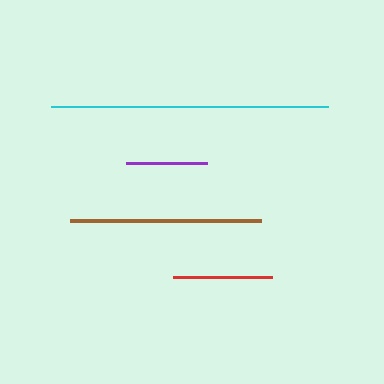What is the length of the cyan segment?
The cyan segment is approximately 277 pixels long.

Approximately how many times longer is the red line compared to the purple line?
The red line is approximately 1.2 times the length of the purple line.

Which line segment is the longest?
The cyan line is the longest at approximately 277 pixels.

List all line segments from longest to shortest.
From longest to shortest: cyan, brown, red, purple.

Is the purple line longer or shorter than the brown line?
The brown line is longer than the purple line.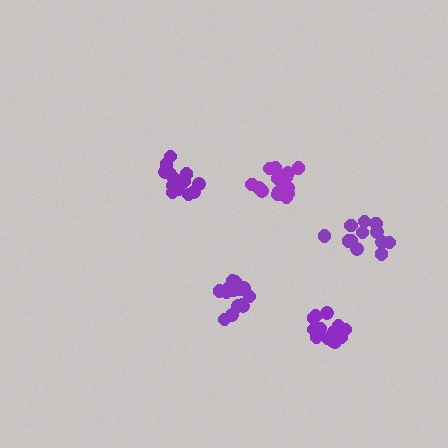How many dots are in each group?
Group 1: 16 dots, Group 2: 16 dots, Group 3: 13 dots, Group 4: 14 dots, Group 5: 17 dots (76 total).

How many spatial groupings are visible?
There are 5 spatial groupings.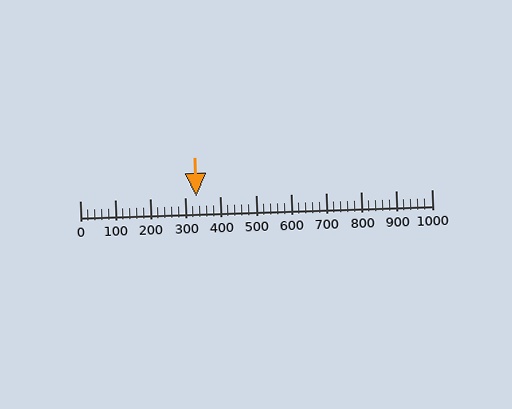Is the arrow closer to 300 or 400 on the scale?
The arrow is closer to 300.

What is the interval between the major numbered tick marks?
The major tick marks are spaced 100 units apart.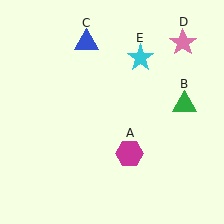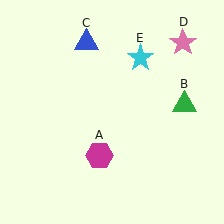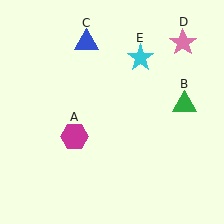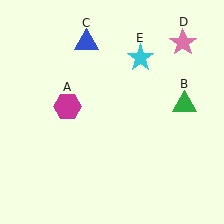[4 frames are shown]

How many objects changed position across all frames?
1 object changed position: magenta hexagon (object A).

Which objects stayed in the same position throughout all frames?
Green triangle (object B) and blue triangle (object C) and pink star (object D) and cyan star (object E) remained stationary.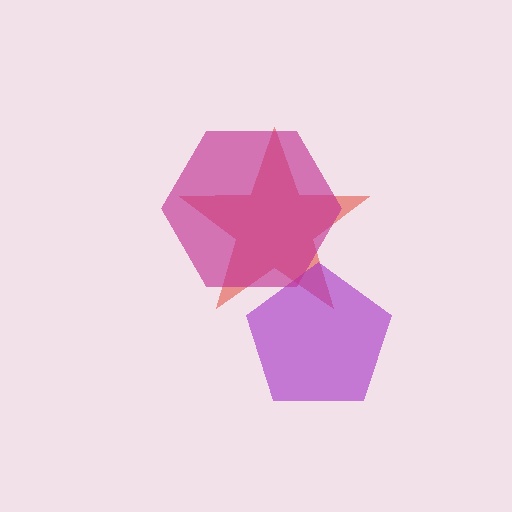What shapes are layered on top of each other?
The layered shapes are: a red star, a purple pentagon, a magenta hexagon.